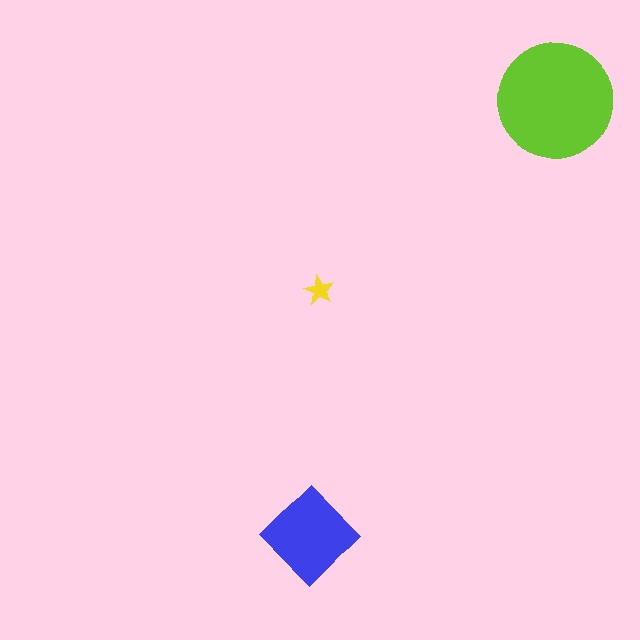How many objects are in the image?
There are 3 objects in the image.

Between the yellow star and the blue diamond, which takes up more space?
The blue diamond.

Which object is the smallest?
The yellow star.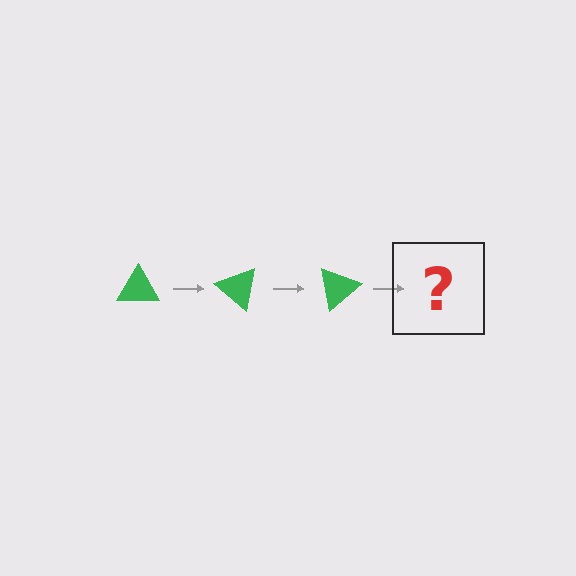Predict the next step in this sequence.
The next step is a green triangle rotated 120 degrees.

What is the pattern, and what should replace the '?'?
The pattern is that the triangle rotates 40 degrees each step. The '?' should be a green triangle rotated 120 degrees.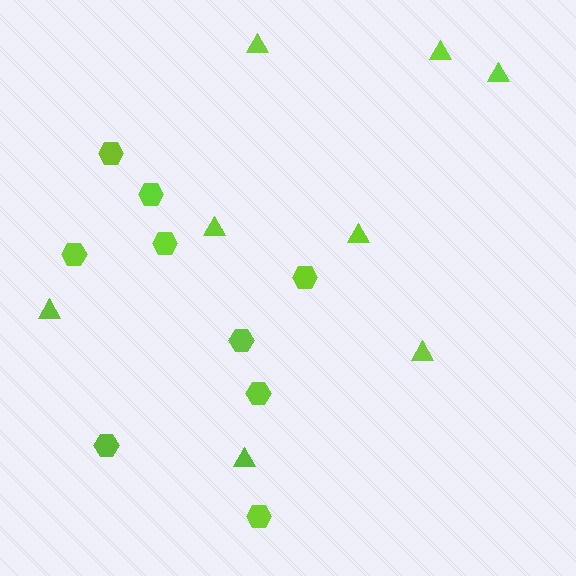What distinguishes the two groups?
There are 2 groups: one group of triangles (8) and one group of hexagons (9).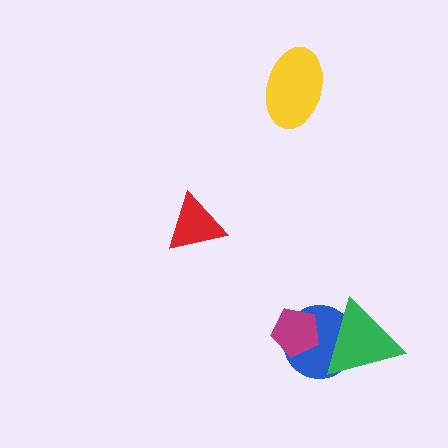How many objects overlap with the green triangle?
1 object overlaps with the green triangle.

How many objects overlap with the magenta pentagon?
1 object overlaps with the magenta pentagon.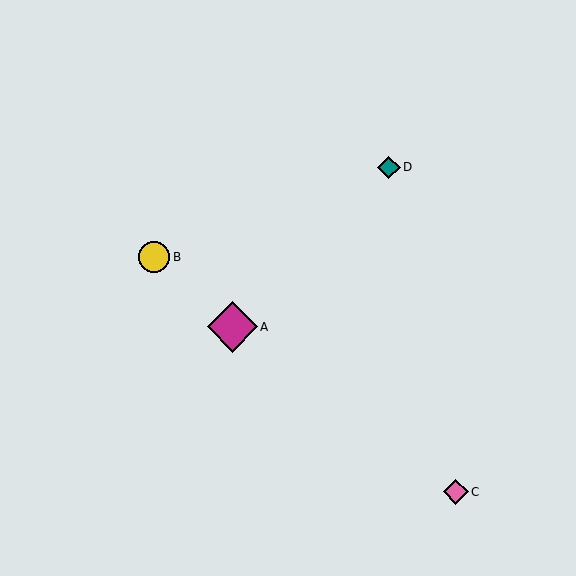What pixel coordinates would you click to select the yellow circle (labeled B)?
Click at (154, 257) to select the yellow circle B.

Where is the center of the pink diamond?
The center of the pink diamond is at (456, 492).